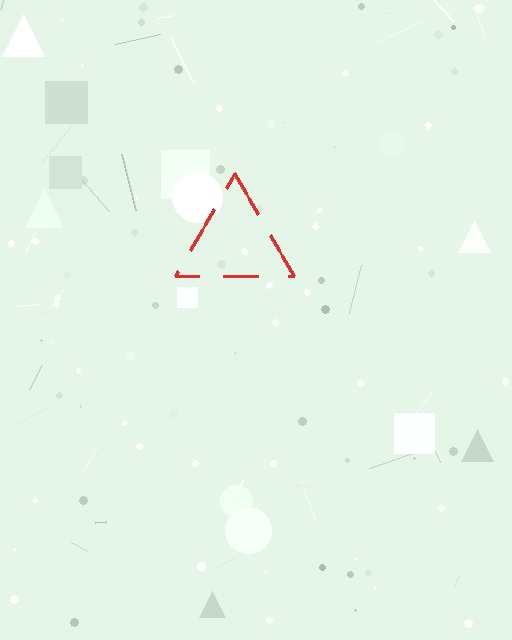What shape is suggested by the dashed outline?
The dashed outline suggests a triangle.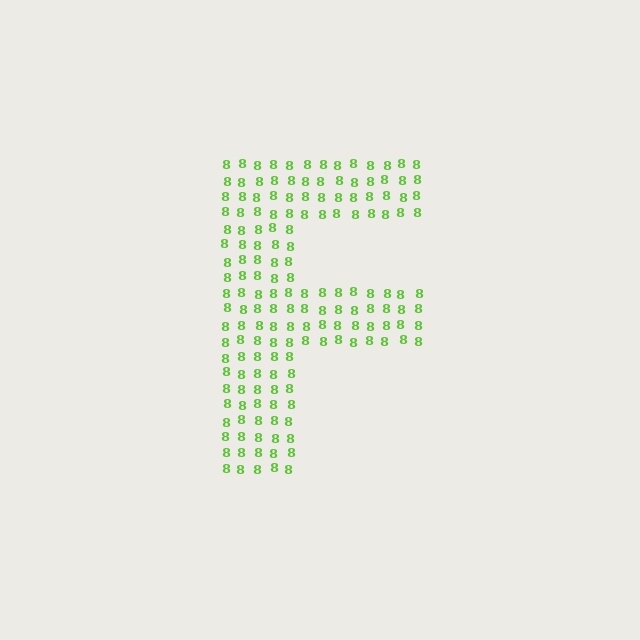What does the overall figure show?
The overall figure shows the letter F.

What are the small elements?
The small elements are digit 8's.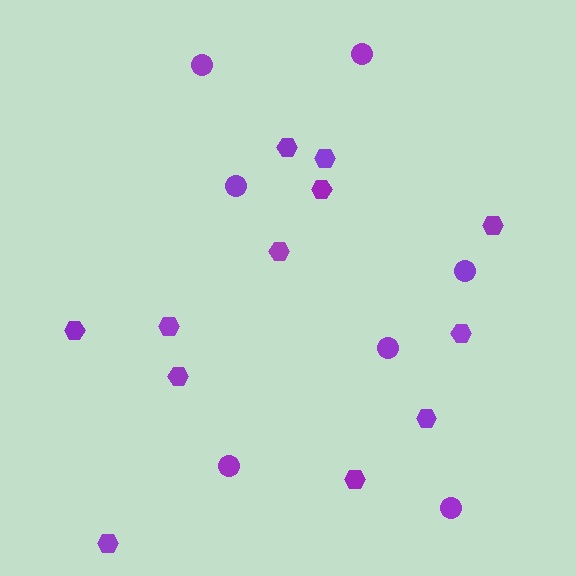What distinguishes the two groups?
There are 2 groups: one group of circles (7) and one group of hexagons (12).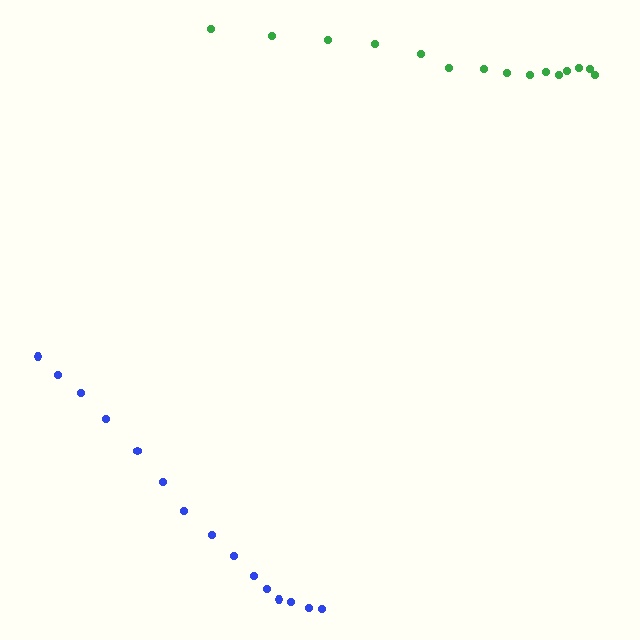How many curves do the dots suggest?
There are 2 distinct paths.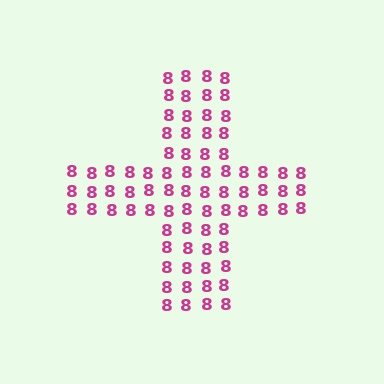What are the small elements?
The small elements are digit 8's.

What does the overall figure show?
The overall figure shows a cross.